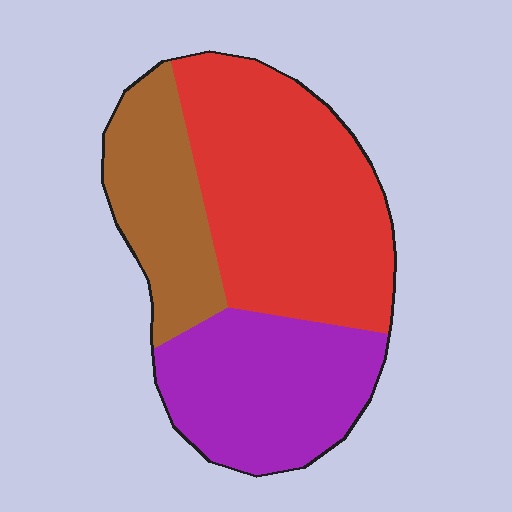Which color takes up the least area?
Brown, at roughly 20%.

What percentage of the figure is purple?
Purple covers about 30% of the figure.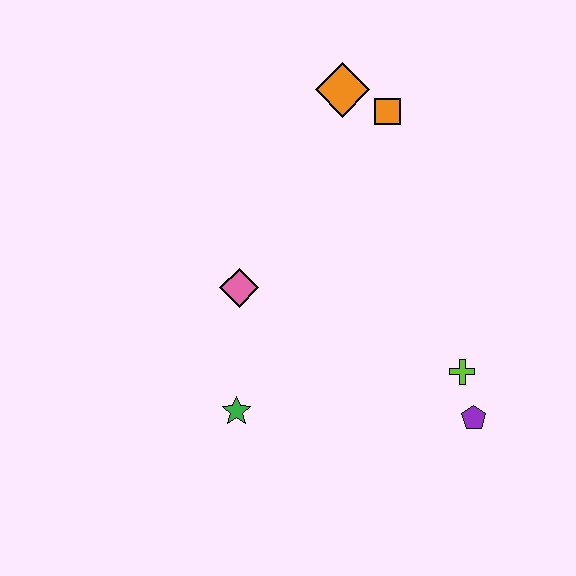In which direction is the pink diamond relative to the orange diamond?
The pink diamond is below the orange diamond.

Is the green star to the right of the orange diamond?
No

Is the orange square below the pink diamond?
No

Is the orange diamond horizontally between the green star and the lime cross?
Yes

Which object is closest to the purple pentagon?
The lime cross is closest to the purple pentagon.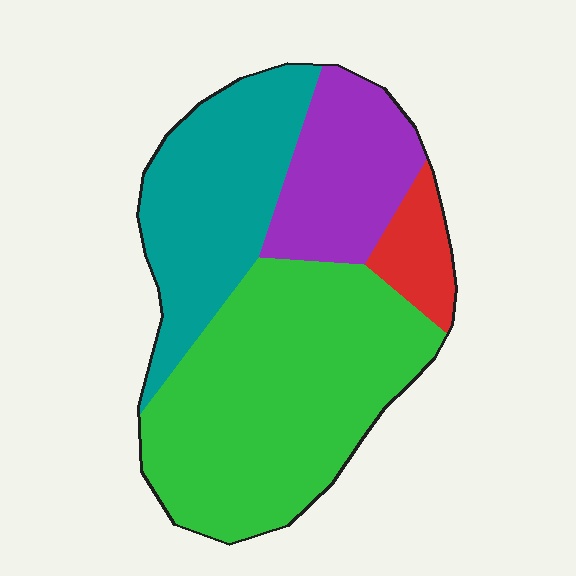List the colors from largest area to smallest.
From largest to smallest: green, teal, purple, red.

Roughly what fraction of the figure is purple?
Purple takes up about one sixth (1/6) of the figure.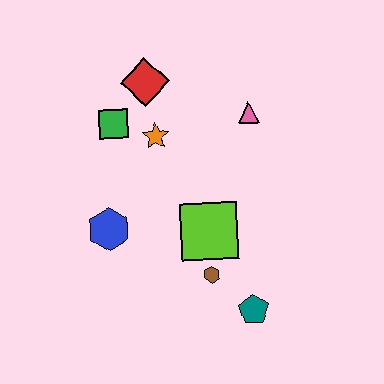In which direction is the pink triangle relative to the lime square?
The pink triangle is above the lime square.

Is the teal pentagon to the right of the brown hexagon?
Yes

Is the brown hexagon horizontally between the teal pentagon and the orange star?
Yes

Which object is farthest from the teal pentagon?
The red diamond is farthest from the teal pentagon.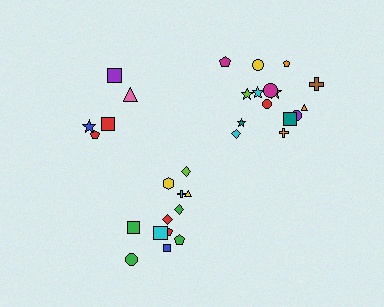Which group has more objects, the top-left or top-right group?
The top-right group.